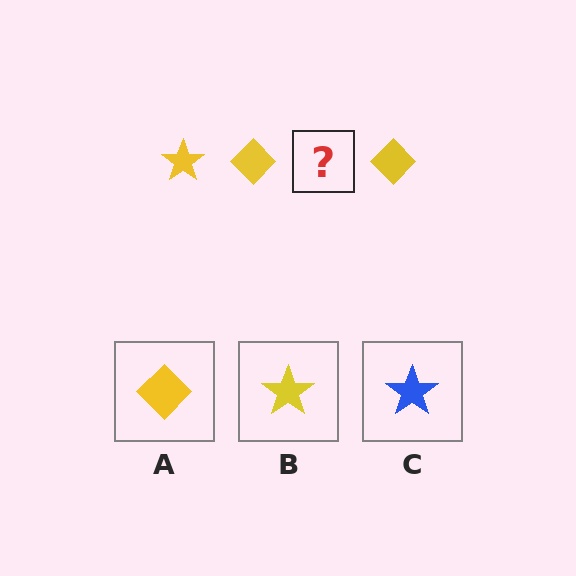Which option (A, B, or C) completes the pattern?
B.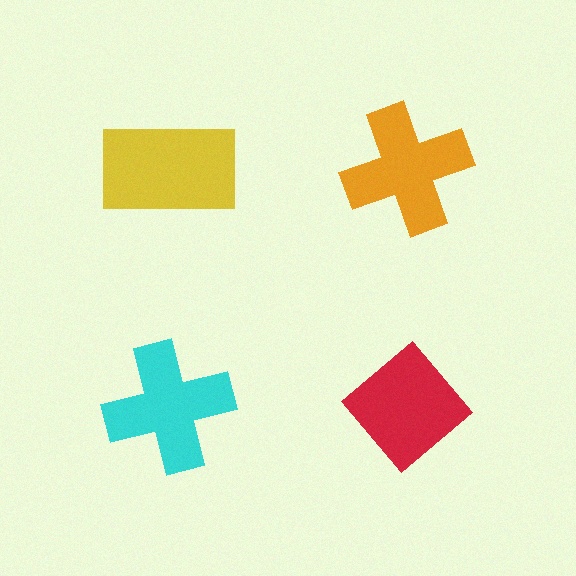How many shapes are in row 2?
2 shapes.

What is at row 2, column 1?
A cyan cross.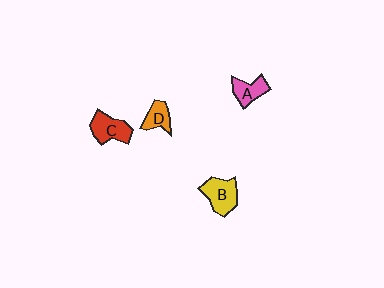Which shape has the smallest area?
Shape D (orange).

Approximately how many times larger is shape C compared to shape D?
Approximately 1.5 times.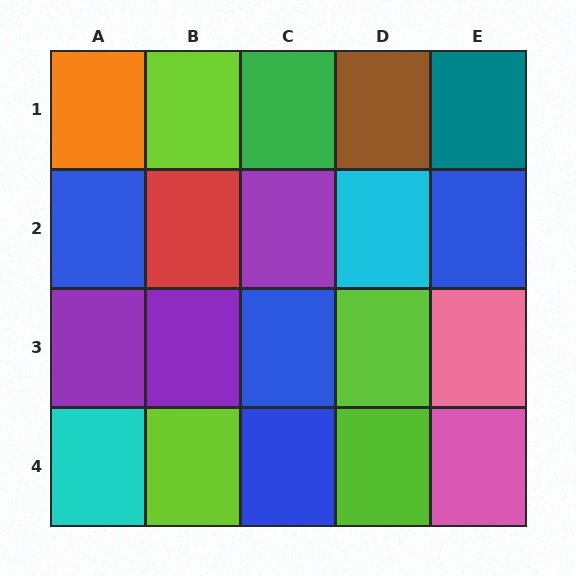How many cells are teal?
1 cell is teal.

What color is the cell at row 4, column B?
Lime.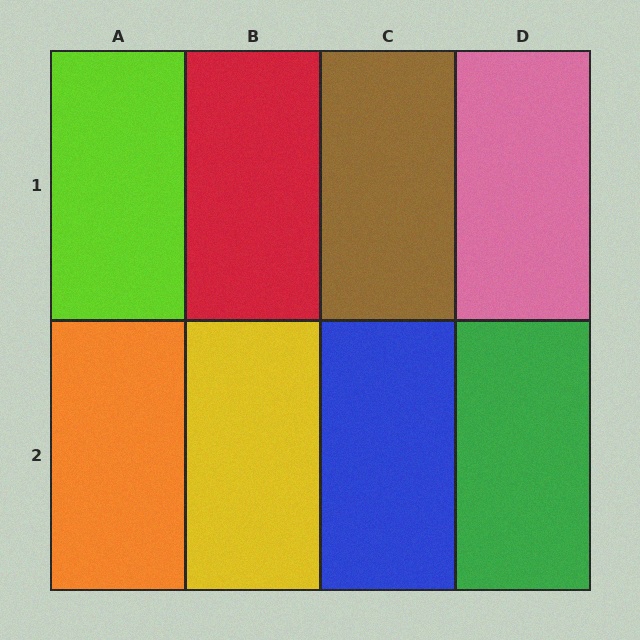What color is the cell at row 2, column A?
Orange.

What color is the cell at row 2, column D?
Green.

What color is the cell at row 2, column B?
Yellow.